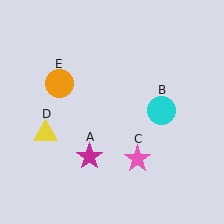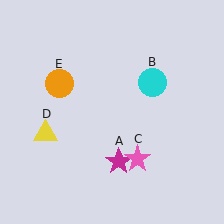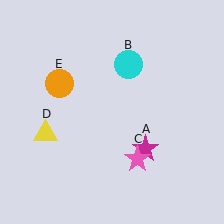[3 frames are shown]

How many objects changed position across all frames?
2 objects changed position: magenta star (object A), cyan circle (object B).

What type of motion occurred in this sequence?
The magenta star (object A), cyan circle (object B) rotated counterclockwise around the center of the scene.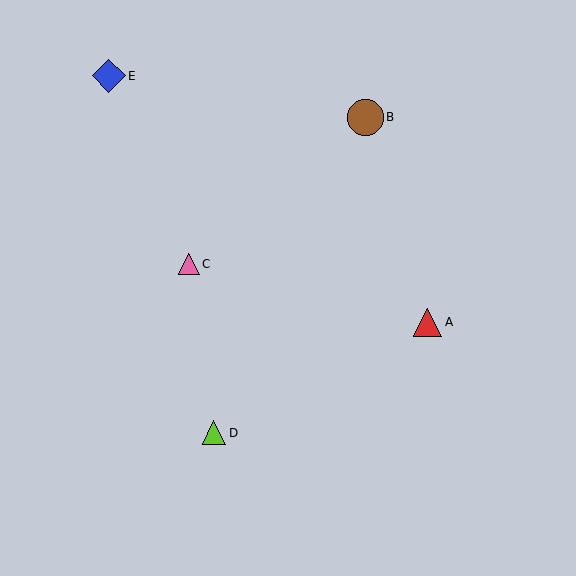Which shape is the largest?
The brown circle (labeled B) is the largest.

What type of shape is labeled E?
Shape E is a blue diamond.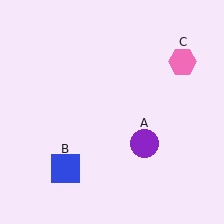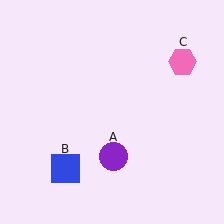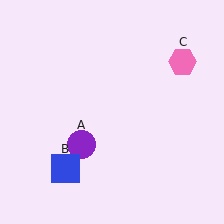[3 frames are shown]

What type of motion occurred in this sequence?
The purple circle (object A) rotated clockwise around the center of the scene.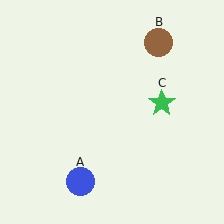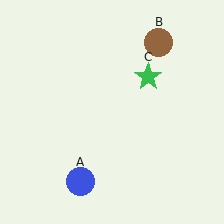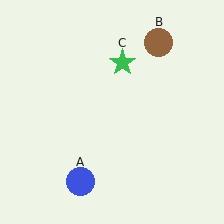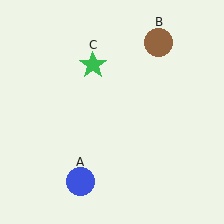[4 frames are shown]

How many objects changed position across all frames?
1 object changed position: green star (object C).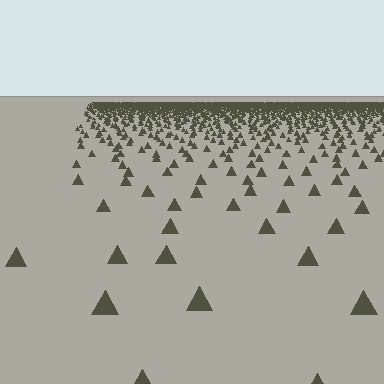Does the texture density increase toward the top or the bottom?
Density increases toward the top.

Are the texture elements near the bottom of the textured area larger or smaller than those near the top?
Larger. Near the bottom, elements are closer to the viewer and appear at a bigger on-screen size.